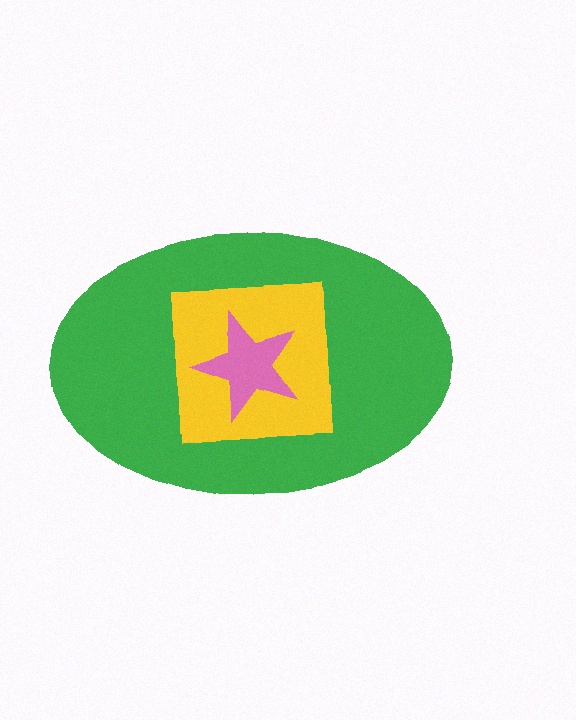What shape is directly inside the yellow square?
The pink star.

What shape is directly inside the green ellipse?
The yellow square.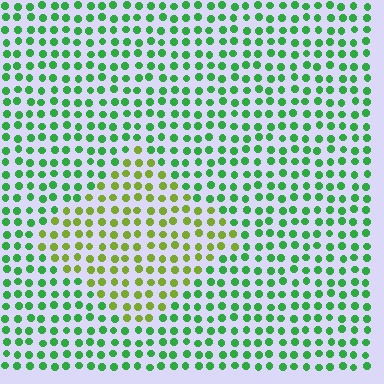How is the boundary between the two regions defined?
The boundary is defined purely by a slight shift in hue (about 45 degrees). Spacing, size, and orientation are identical on both sides.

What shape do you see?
I see a diamond.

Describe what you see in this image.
The image is filled with small green elements in a uniform arrangement. A diamond-shaped region is visible where the elements are tinted to a slightly different hue, forming a subtle color boundary.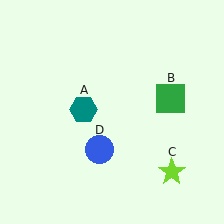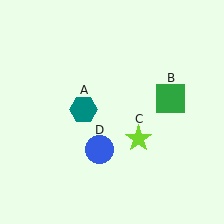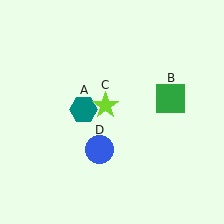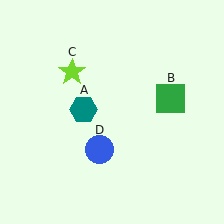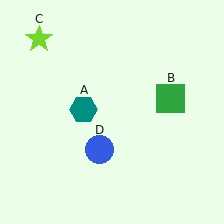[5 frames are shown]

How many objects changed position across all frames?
1 object changed position: lime star (object C).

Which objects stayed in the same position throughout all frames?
Teal hexagon (object A) and green square (object B) and blue circle (object D) remained stationary.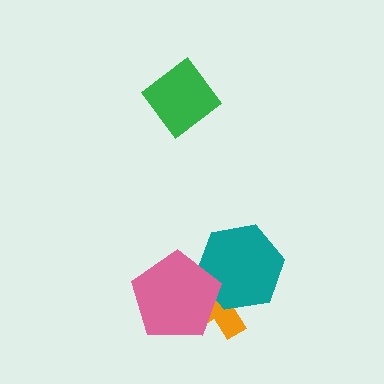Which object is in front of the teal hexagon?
The pink pentagon is in front of the teal hexagon.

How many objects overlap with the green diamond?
0 objects overlap with the green diamond.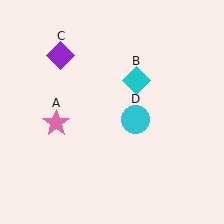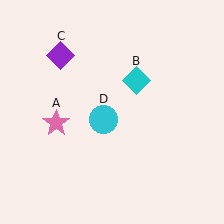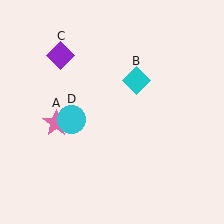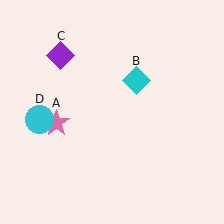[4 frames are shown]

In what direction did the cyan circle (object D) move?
The cyan circle (object D) moved left.